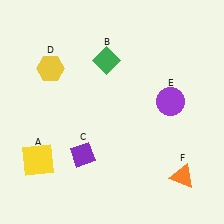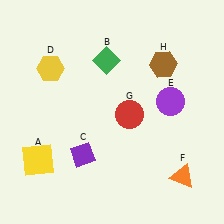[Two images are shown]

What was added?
A red circle (G), a brown hexagon (H) were added in Image 2.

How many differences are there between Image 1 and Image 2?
There are 2 differences between the two images.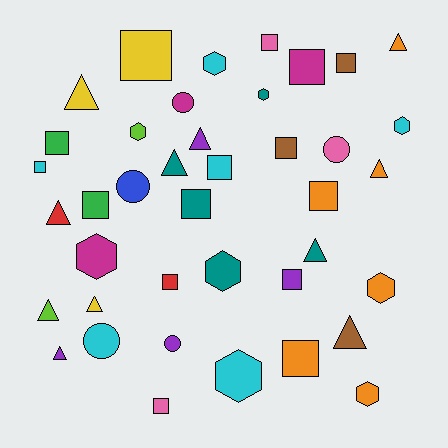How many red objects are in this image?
There are 2 red objects.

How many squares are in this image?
There are 15 squares.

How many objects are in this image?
There are 40 objects.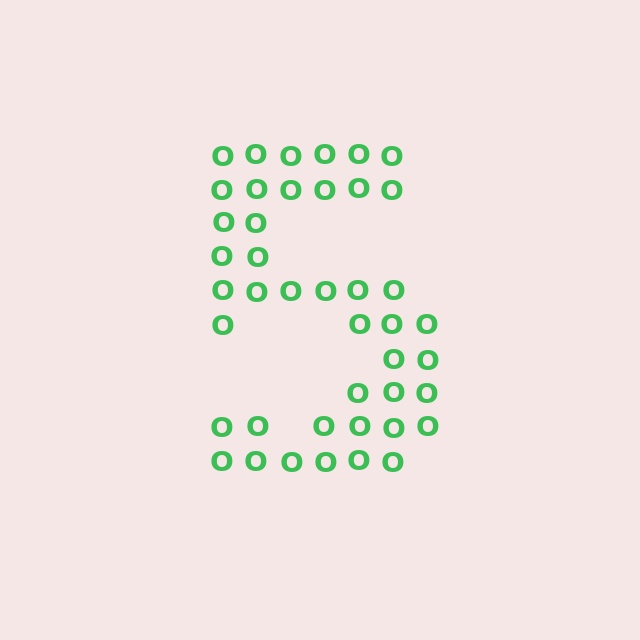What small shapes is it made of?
It is made of small letter O's.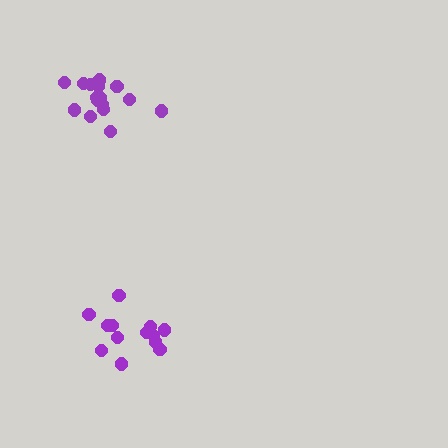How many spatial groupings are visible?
There are 2 spatial groupings.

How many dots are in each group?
Group 1: 16 dots, Group 2: 13 dots (29 total).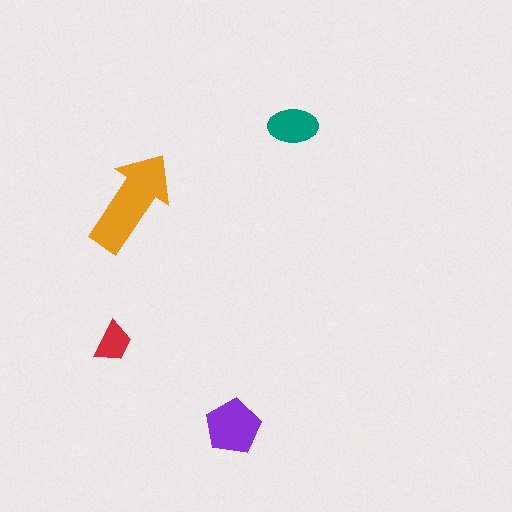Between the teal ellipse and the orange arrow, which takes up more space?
The orange arrow.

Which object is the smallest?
The red trapezoid.